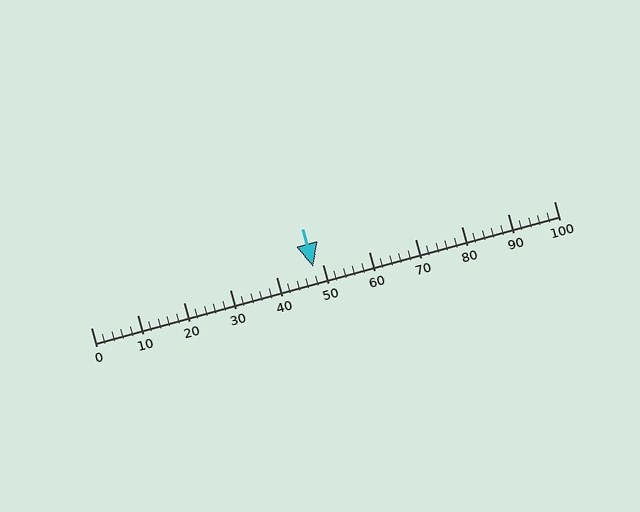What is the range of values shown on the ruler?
The ruler shows values from 0 to 100.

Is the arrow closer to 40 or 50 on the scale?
The arrow is closer to 50.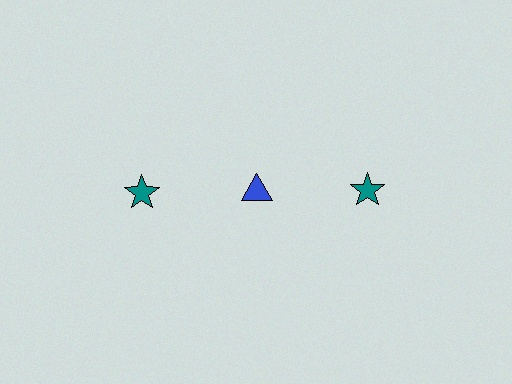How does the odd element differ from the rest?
It differs in both color (blue instead of teal) and shape (triangle instead of star).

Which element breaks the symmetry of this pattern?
The blue triangle in the top row, second from left column breaks the symmetry. All other shapes are teal stars.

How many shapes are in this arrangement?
There are 3 shapes arranged in a grid pattern.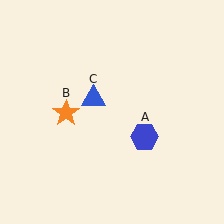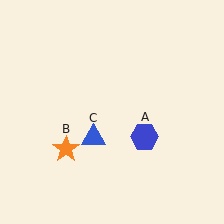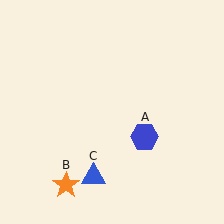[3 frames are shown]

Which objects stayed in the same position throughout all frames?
Blue hexagon (object A) remained stationary.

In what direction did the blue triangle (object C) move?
The blue triangle (object C) moved down.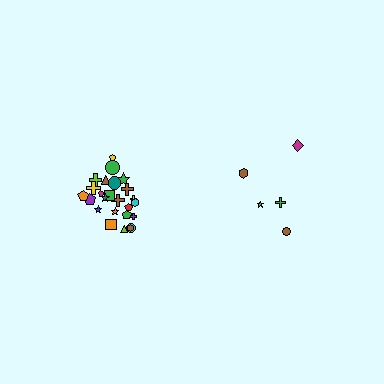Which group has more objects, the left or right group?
The left group.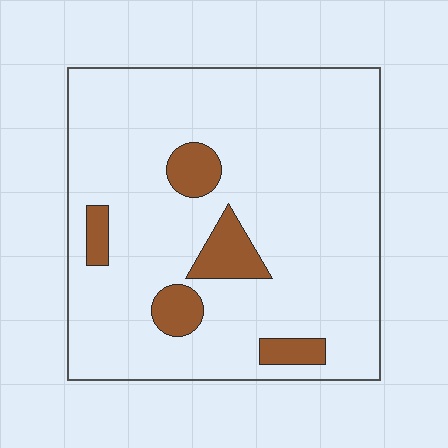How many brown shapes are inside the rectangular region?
5.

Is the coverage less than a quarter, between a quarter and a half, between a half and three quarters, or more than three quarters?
Less than a quarter.